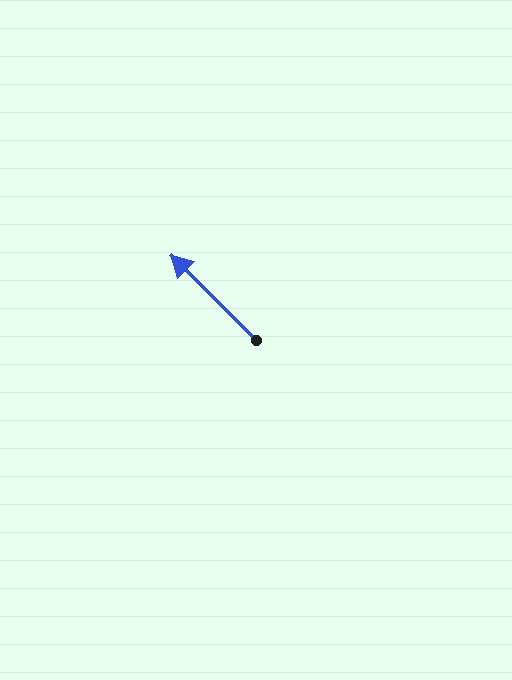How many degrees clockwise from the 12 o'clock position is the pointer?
Approximately 315 degrees.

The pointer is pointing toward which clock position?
Roughly 10 o'clock.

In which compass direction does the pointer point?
Northwest.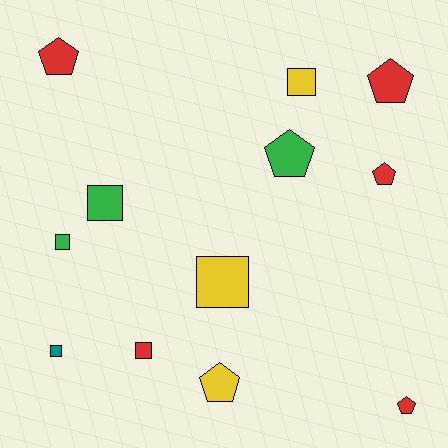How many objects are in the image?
There are 12 objects.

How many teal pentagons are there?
There are no teal pentagons.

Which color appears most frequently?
Red, with 5 objects.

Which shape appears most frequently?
Pentagon, with 6 objects.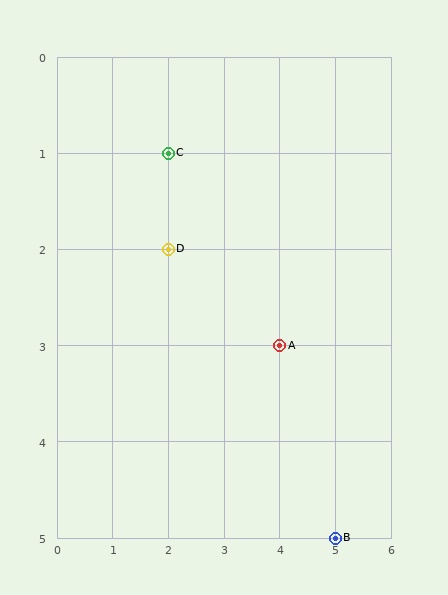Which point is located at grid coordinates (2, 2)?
Point D is at (2, 2).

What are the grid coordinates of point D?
Point D is at grid coordinates (2, 2).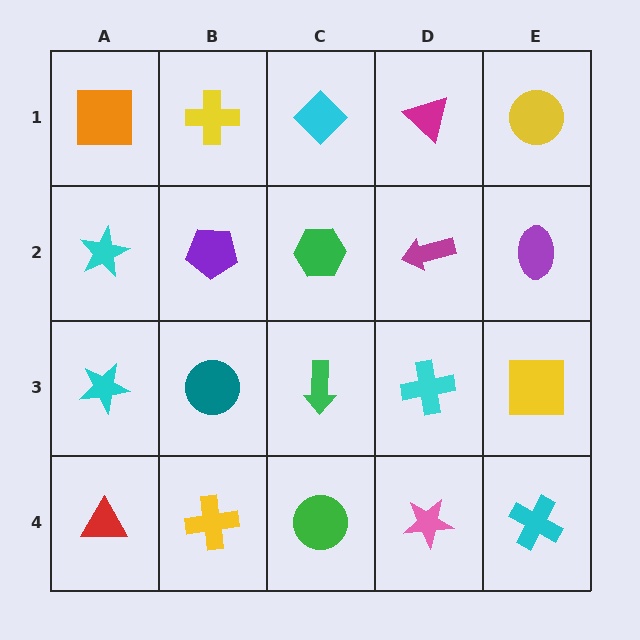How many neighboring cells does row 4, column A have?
2.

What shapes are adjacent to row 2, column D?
A magenta triangle (row 1, column D), a cyan cross (row 3, column D), a green hexagon (row 2, column C), a purple ellipse (row 2, column E).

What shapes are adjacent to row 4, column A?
A cyan star (row 3, column A), a yellow cross (row 4, column B).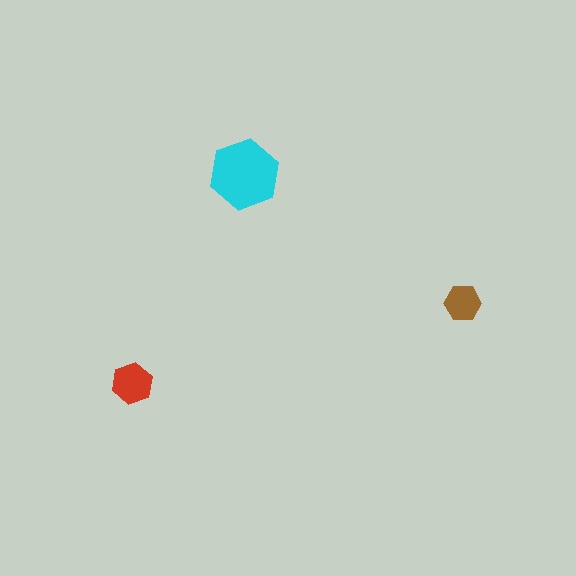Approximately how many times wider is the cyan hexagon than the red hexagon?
About 1.5 times wider.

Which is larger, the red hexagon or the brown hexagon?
The red one.